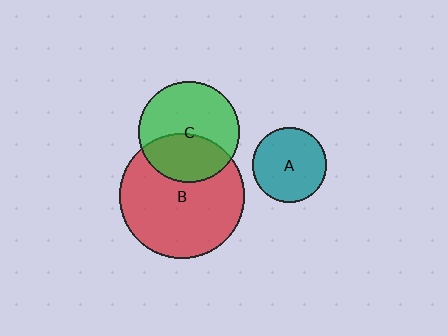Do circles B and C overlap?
Yes.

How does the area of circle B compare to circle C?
Approximately 1.5 times.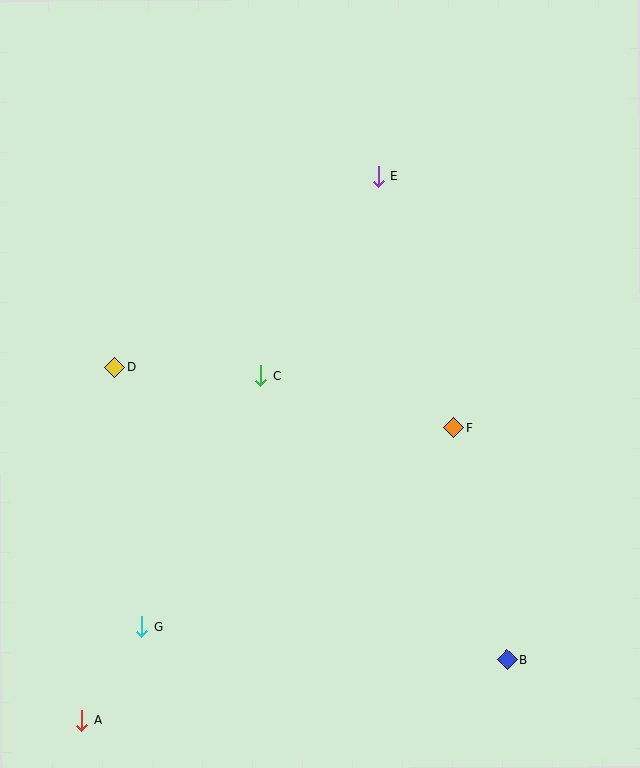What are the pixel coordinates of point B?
Point B is at (507, 660).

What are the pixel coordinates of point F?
Point F is at (454, 428).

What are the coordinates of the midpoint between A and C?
The midpoint between A and C is at (171, 548).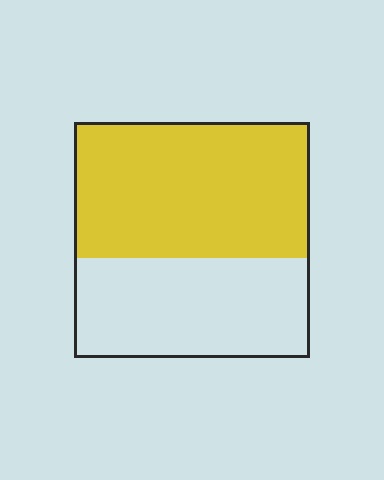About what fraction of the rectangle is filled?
About three fifths (3/5).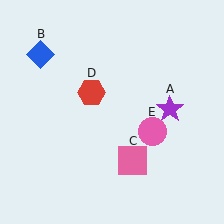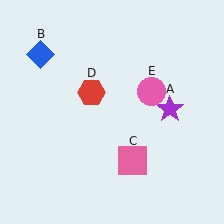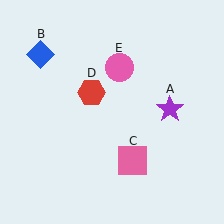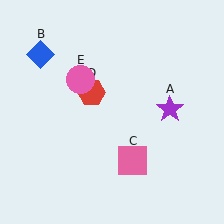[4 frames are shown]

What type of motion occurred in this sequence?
The pink circle (object E) rotated counterclockwise around the center of the scene.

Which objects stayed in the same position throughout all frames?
Purple star (object A) and blue diamond (object B) and pink square (object C) and red hexagon (object D) remained stationary.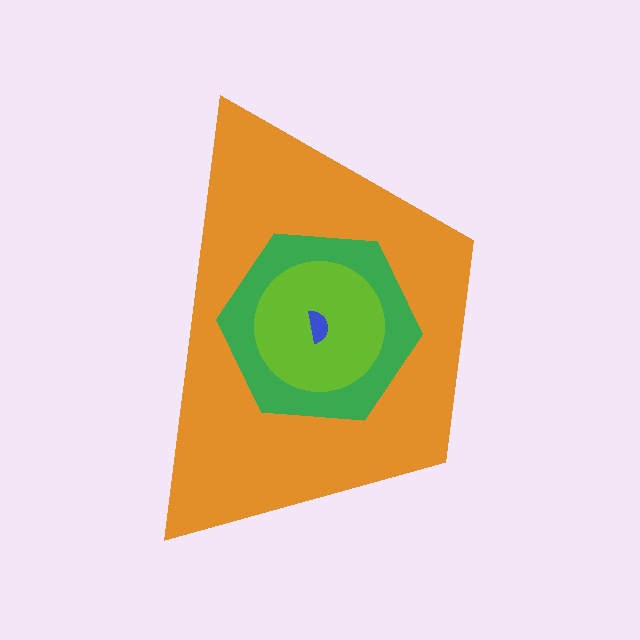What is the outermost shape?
The orange trapezoid.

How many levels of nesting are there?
4.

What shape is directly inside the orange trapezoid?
The green hexagon.